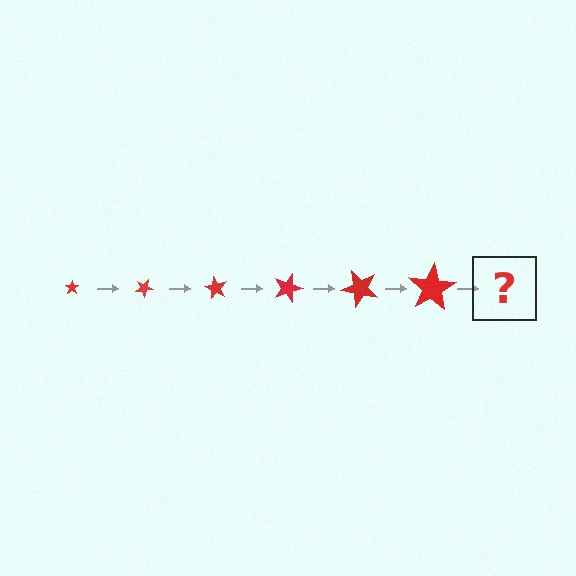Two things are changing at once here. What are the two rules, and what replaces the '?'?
The two rules are that the star grows larger each step and it rotates 30 degrees each step. The '?' should be a star, larger than the previous one and rotated 180 degrees from the start.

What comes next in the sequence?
The next element should be a star, larger than the previous one and rotated 180 degrees from the start.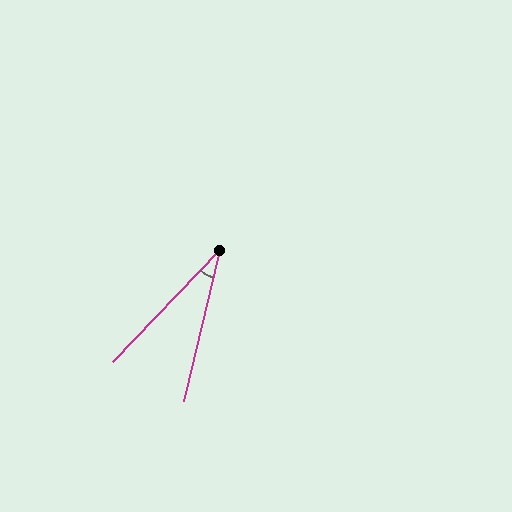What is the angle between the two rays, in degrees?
Approximately 30 degrees.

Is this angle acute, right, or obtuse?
It is acute.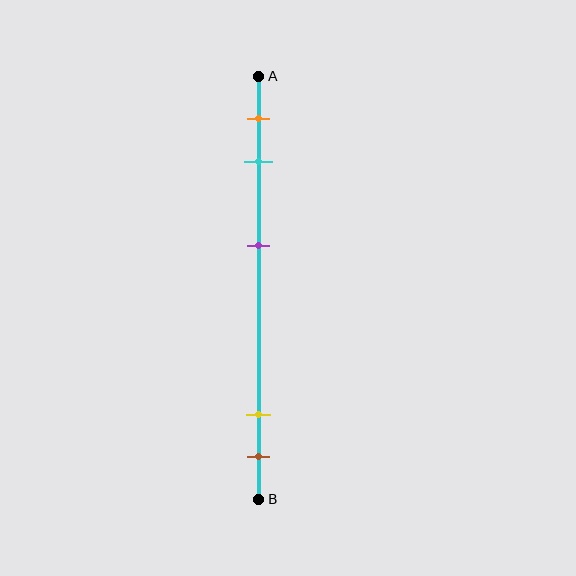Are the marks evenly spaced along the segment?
No, the marks are not evenly spaced.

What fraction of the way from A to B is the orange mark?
The orange mark is approximately 10% (0.1) of the way from A to B.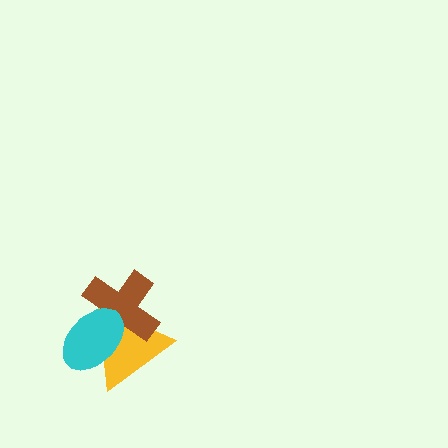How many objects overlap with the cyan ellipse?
2 objects overlap with the cyan ellipse.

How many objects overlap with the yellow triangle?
2 objects overlap with the yellow triangle.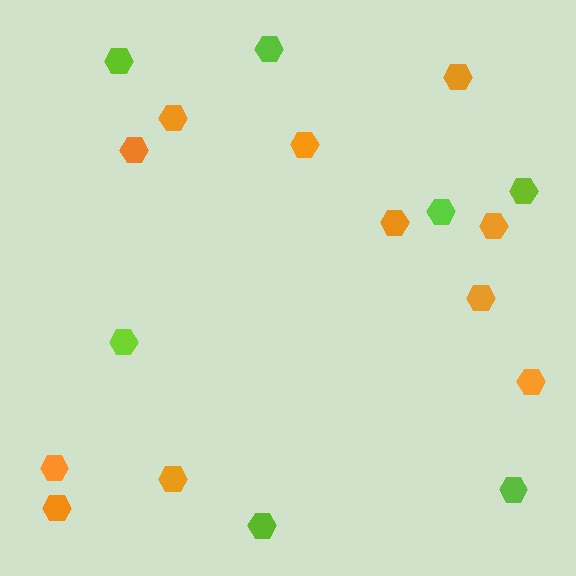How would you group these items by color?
There are 2 groups: one group of lime hexagons (7) and one group of orange hexagons (11).